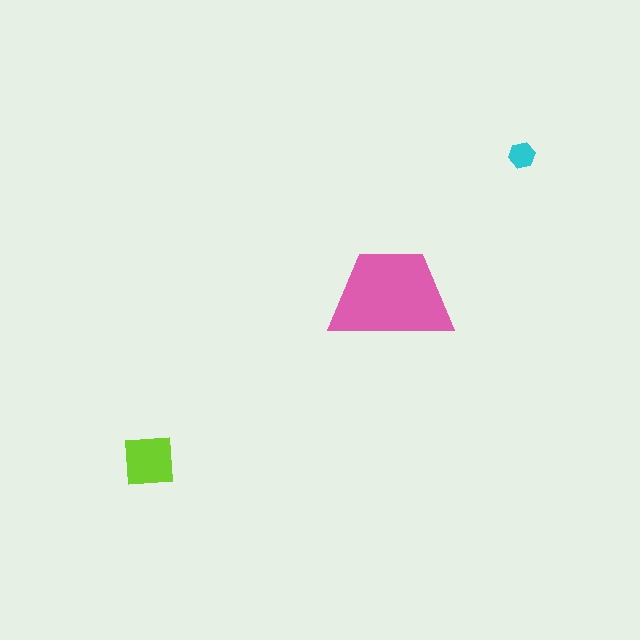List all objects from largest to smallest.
The pink trapezoid, the lime square, the cyan hexagon.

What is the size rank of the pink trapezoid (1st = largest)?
1st.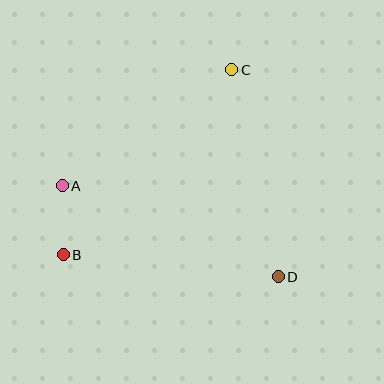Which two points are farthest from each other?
Points B and C are farthest from each other.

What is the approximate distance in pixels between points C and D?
The distance between C and D is approximately 212 pixels.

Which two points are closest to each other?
Points A and B are closest to each other.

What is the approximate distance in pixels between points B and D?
The distance between B and D is approximately 216 pixels.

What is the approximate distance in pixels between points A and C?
The distance between A and C is approximately 205 pixels.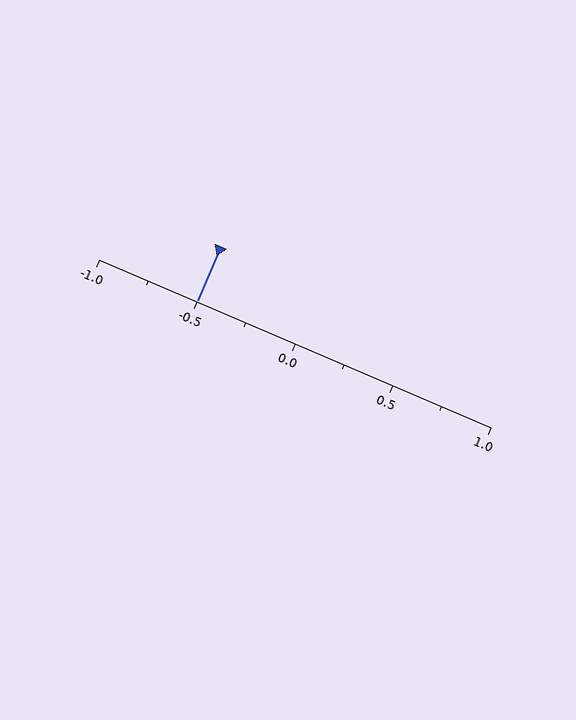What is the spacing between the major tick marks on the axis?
The major ticks are spaced 0.5 apart.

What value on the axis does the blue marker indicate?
The marker indicates approximately -0.5.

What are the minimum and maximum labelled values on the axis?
The axis runs from -1.0 to 1.0.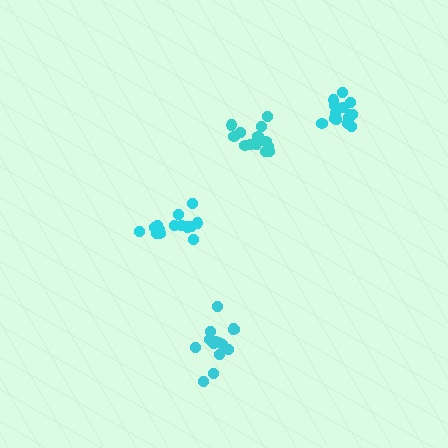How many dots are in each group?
Group 1: 14 dots, Group 2: 14 dots, Group 3: 14 dots, Group 4: 14 dots (56 total).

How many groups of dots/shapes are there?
There are 4 groups.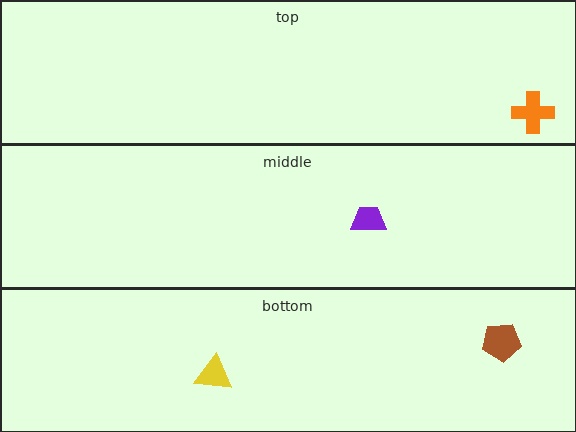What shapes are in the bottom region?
The brown pentagon, the yellow triangle.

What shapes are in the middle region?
The purple trapezoid.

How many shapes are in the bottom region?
2.